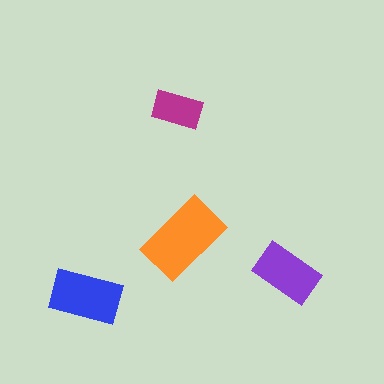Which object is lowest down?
The blue rectangle is bottommost.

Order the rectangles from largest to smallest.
the orange one, the blue one, the purple one, the magenta one.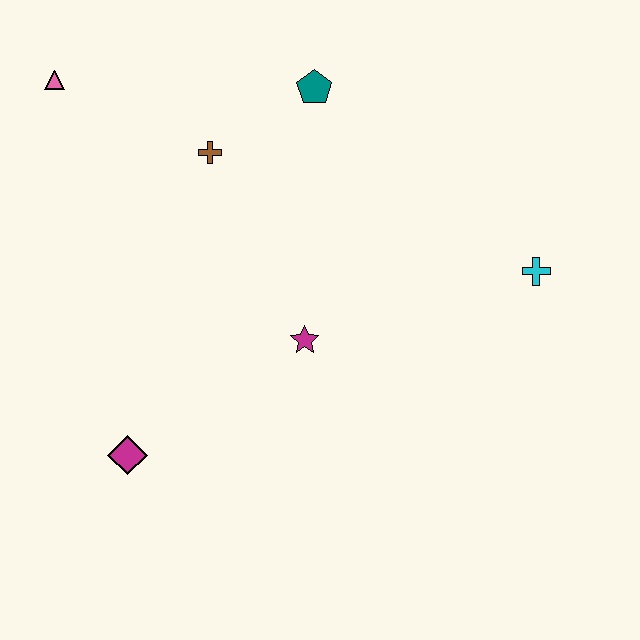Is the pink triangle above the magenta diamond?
Yes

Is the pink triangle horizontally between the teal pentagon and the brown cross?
No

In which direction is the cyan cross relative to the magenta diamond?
The cyan cross is to the right of the magenta diamond.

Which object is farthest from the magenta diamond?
The cyan cross is farthest from the magenta diamond.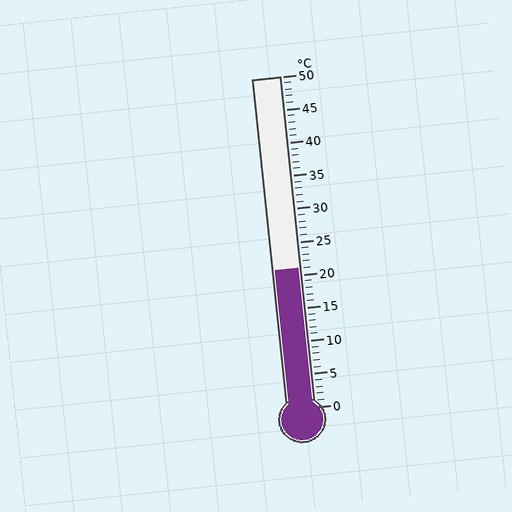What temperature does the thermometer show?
The thermometer shows approximately 21°C.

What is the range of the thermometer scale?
The thermometer scale ranges from 0°C to 50°C.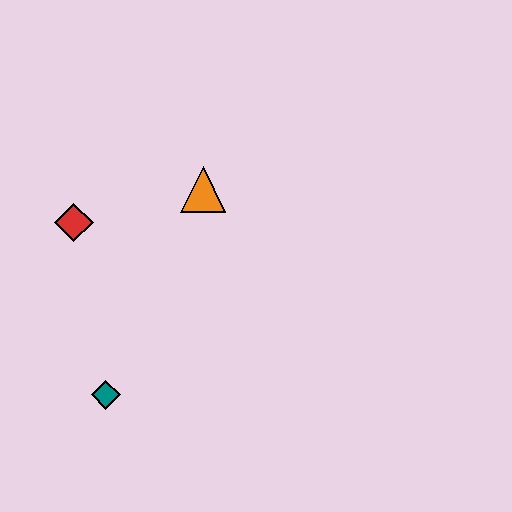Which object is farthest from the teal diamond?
The orange triangle is farthest from the teal diamond.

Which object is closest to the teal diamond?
The red diamond is closest to the teal diamond.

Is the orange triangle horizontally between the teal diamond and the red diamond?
No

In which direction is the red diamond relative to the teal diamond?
The red diamond is above the teal diamond.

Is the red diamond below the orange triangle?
Yes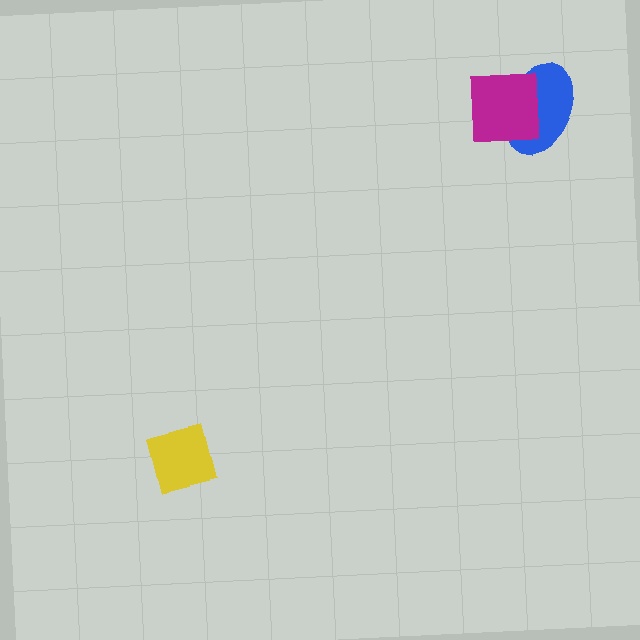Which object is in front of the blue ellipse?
The magenta square is in front of the blue ellipse.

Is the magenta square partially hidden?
No, no other shape covers it.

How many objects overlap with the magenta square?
1 object overlaps with the magenta square.